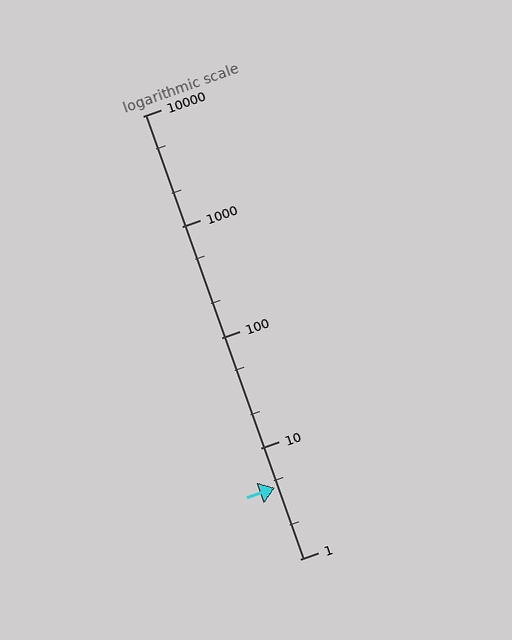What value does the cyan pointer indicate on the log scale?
The pointer indicates approximately 4.4.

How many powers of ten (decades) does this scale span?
The scale spans 4 decades, from 1 to 10000.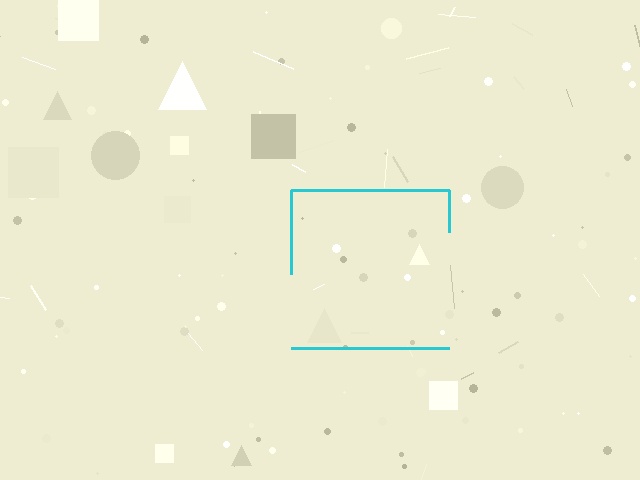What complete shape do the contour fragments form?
The contour fragments form a square.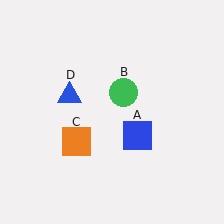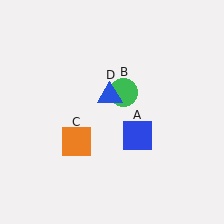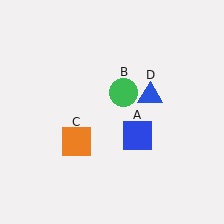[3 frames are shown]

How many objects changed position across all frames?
1 object changed position: blue triangle (object D).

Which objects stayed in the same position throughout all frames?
Blue square (object A) and green circle (object B) and orange square (object C) remained stationary.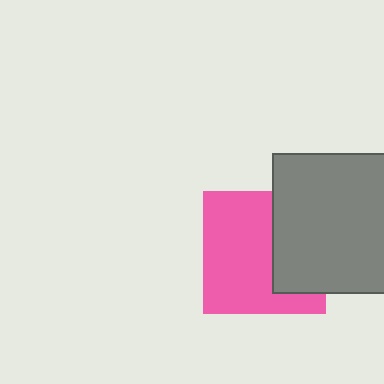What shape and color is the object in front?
The object in front is a gray square.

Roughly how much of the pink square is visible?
About half of it is visible (roughly 63%).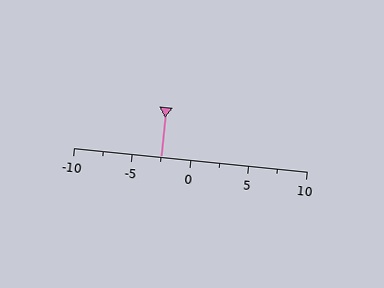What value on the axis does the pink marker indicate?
The marker indicates approximately -2.5.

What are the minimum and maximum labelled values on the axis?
The axis runs from -10 to 10.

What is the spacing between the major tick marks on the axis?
The major ticks are spaced 5 apart.